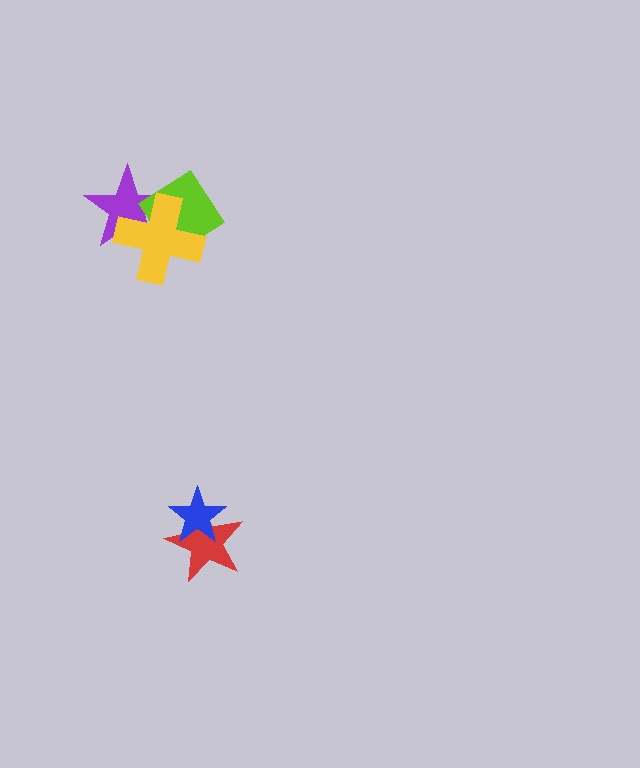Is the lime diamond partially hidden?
Yes, it is partially covered by another shape.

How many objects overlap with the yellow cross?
2 objects overlap with the yellow cross.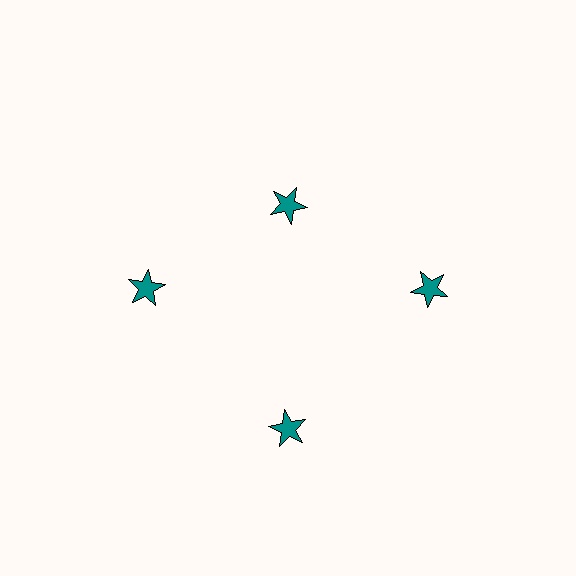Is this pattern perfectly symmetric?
No. The 4 teal stars are arranged in a ring, but one element near the 12 o'clock position is pulled inward toward the center, breaking the 4-fold rotational symmetry.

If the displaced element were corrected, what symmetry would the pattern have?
It would have 4-fold rotational symmetry — the pattern would map onto itself every 90 degrees.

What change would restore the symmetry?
The symmetry would be restored by moving it outward, back onto the ring so that all 4 stars sit at equal angles and equal distance from the center.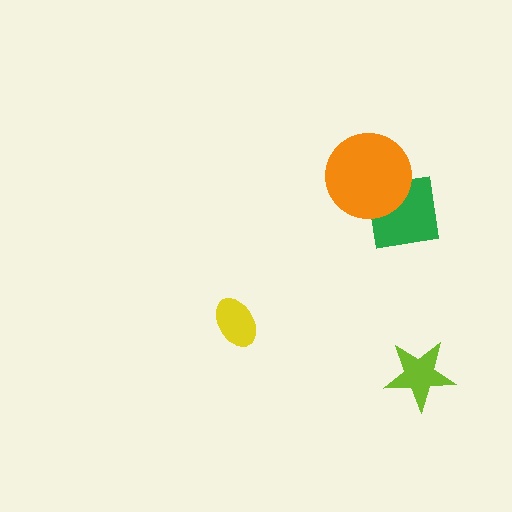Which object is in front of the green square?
The orange circle is in front of the green square.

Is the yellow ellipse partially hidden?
No, no other shape covers it.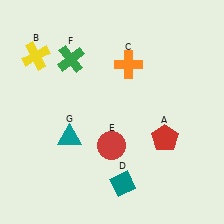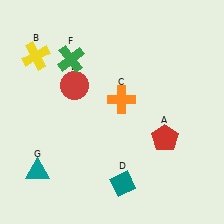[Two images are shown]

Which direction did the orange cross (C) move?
The orange cross (C) moved down.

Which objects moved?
The objects that moved are: the orange cross (C), the red circle (E), the teal triangle (G).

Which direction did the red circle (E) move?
The red circle (E) moved up.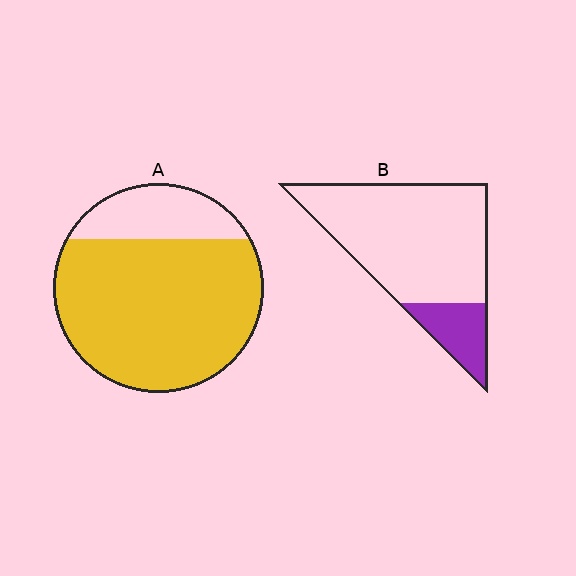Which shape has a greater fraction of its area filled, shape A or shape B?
Shape A.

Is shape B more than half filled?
No.